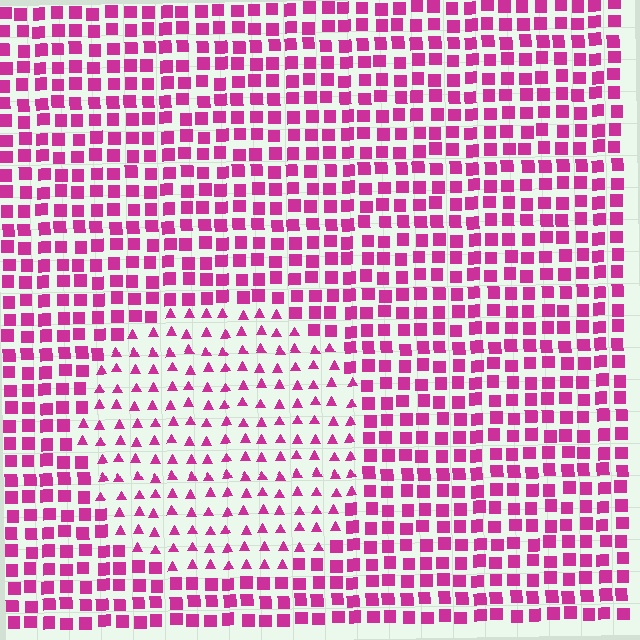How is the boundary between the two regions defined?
The boundary is defined by a change in element shape: triangles inside vs. squares outside. All elements share the same color and spacing.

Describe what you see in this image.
The image is filled with small magenta elements arranged in a uniform grid. A circle-shaped region contains triangles, while the surrounding area contains squares. The boundary is defined purely by the change in element shape.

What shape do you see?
I see a circle.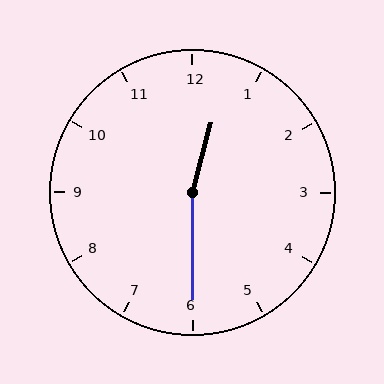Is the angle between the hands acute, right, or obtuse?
It is obtuse.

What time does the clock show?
12:30.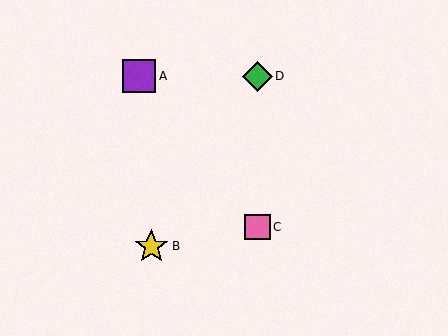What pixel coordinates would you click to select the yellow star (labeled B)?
Click at (151, 246) to select the yellow star B.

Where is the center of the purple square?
The center of the purple square is at (139, 76).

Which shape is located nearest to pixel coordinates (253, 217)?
The pink square (labeled C) at (258, 227) is nearest to that location.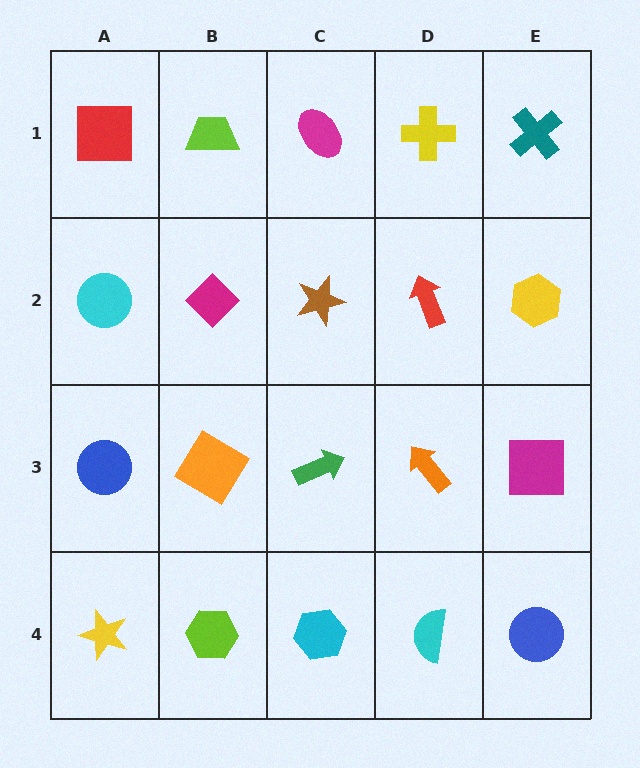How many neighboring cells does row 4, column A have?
2.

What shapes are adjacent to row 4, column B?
An orange diamond (row 3, column B), a yellow star (row 4, column A), a cyan hexagon (row 4, column C).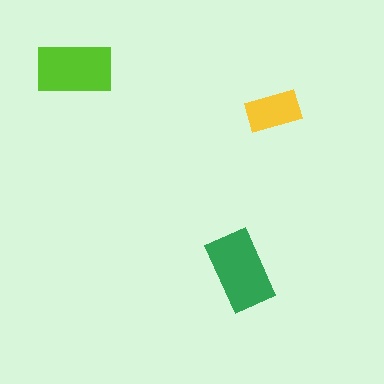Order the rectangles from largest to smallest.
the green one, the lime one, the yellow one.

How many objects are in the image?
There are 3 objects in the image.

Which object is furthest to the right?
The yellow rectangle is rightmost.